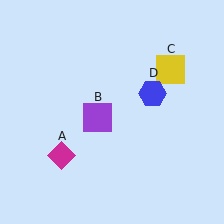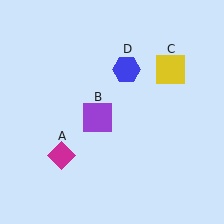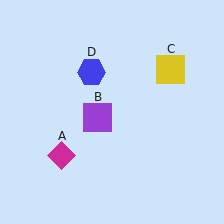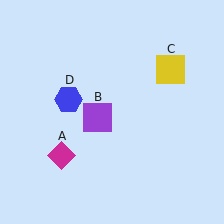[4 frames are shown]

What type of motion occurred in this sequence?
The blue hexagon (object D) rotated counterclockwise around the center of the scene.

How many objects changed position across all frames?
1 object changed position: blue hexagon (object D).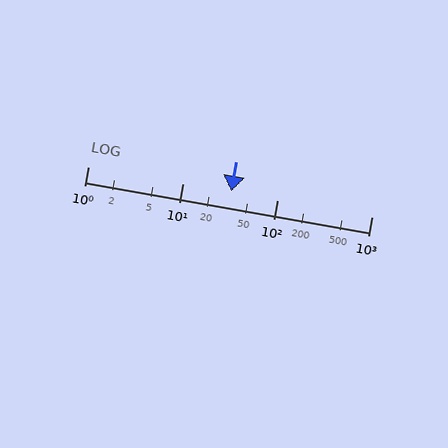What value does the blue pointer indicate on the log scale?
The pointer indicates approximately 33.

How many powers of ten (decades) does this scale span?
The scale spans 3 decades, from 1 to 1000.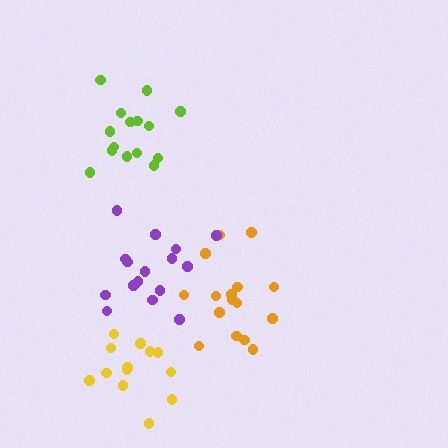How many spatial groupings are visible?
There are 4 spatial groupings.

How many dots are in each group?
Group 1: 15 dots, Group 2: 13 dots, Group 3: 16 dots, Group 4: 16 dots (60 total).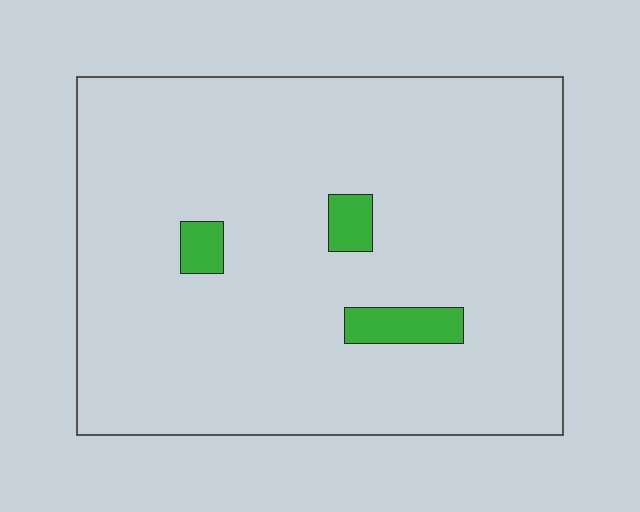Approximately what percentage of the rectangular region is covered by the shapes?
Approximately 5%.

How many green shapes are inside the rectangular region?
3.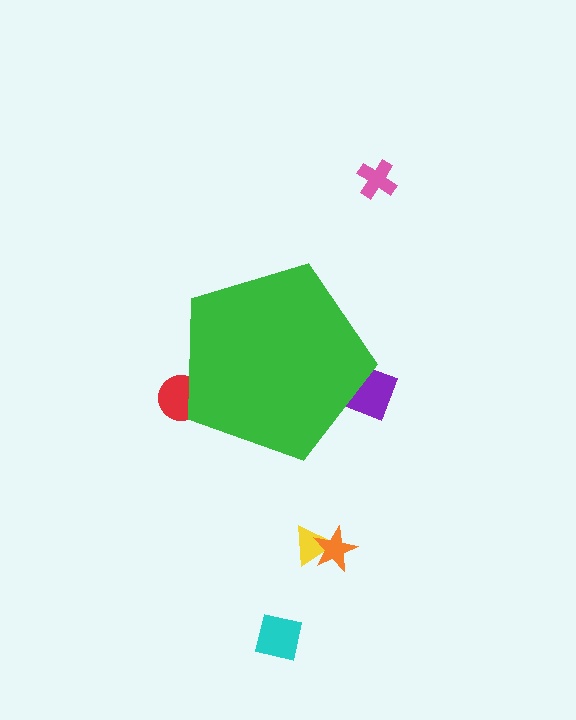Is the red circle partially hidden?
Yes, the red circle is partially hidden behind the green pentagon.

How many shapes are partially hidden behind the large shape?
2 shapes are partially hidden.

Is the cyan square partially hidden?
No, the cyan square is fully visible.